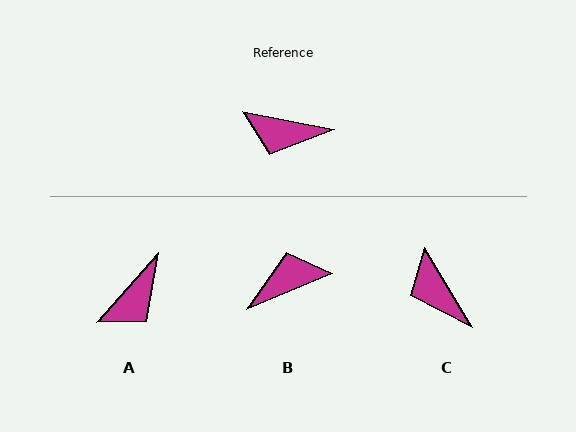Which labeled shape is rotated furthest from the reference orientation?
B, about 146 degrees away.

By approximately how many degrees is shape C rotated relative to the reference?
Approximately 48 degrees clockwise.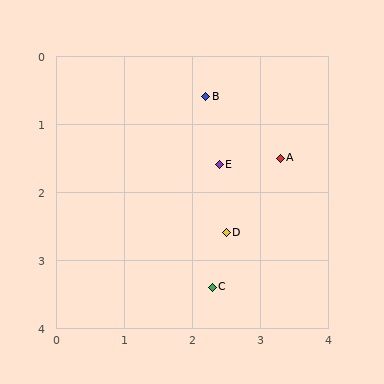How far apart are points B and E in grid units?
Points B and E are about 1.0 grid units apart.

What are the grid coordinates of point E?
Point E is at approximately (2.4, 1.6).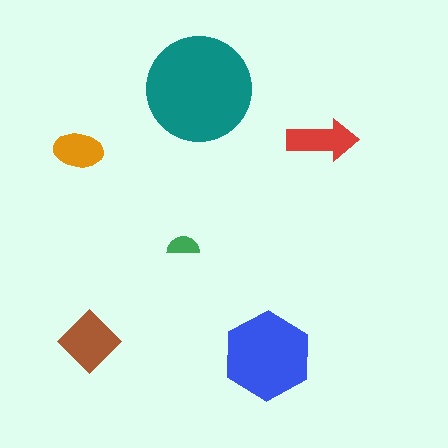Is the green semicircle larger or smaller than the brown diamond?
Smaller.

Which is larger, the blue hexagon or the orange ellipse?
The blue hexagon.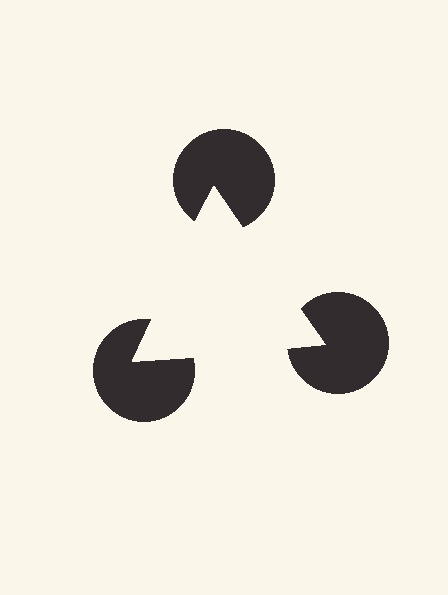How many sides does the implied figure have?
3 sides.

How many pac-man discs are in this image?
There are 3 — one at each vertex of the illusory triangle.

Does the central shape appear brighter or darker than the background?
It typically appears slightly brighter than the background, even though no actual brightness change is drawn.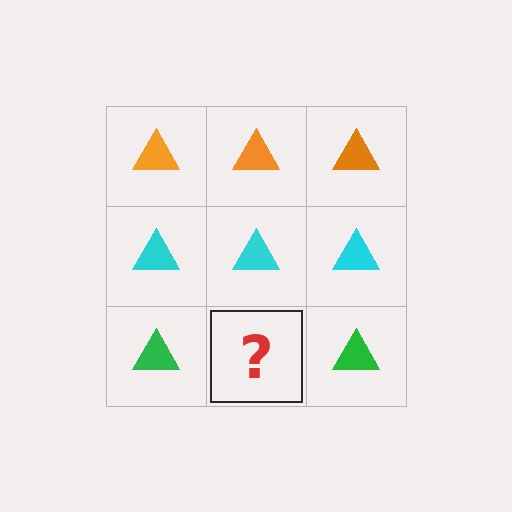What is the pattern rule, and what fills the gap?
The rule is that each row has a consistent color. The gap should be filled with a green triangle.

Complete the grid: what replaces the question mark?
The question mark should be replaced with a green triangle.